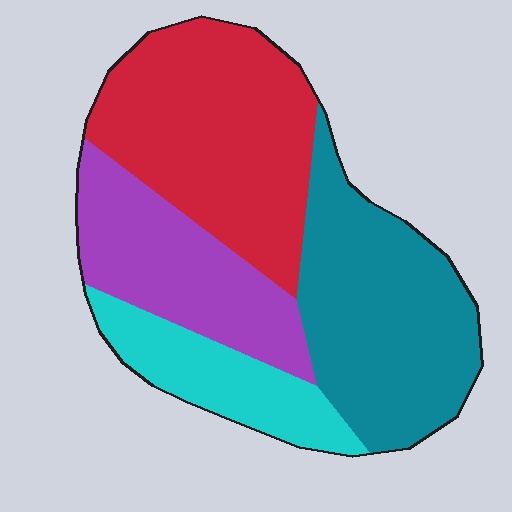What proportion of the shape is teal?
Teal covers around 30% of the shape.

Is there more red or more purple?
Red.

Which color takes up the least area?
Cyan, at roughly 15%.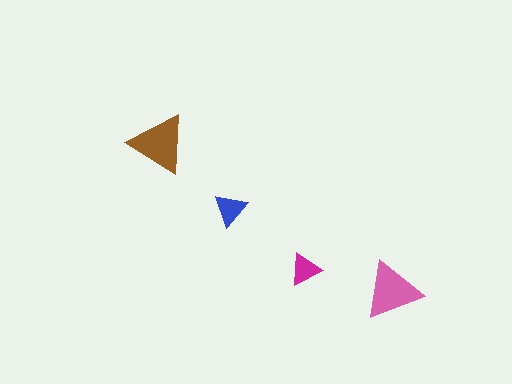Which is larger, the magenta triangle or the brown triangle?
The brown one.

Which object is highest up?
The brown triangle is topmost.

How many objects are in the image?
There are 4 objects in the image.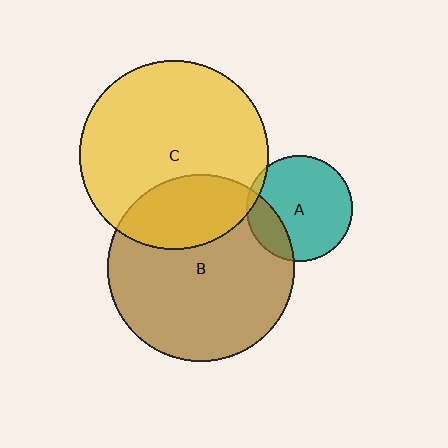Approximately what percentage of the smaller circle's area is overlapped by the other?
Approximately 20%.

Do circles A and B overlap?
Yes.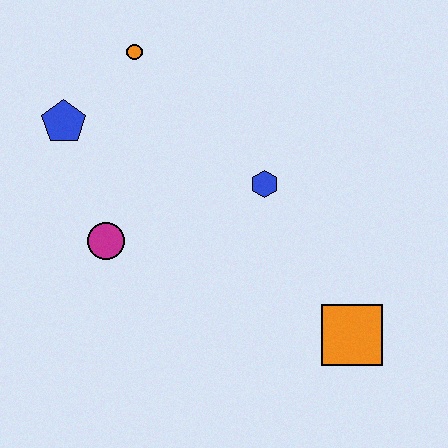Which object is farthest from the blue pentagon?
The orange square is farthest from the blue pentagon.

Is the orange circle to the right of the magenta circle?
Yes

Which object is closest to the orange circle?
The blue pentagon is closest to the orange circle.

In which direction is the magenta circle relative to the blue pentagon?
The magenta circle is below the blue pentagon.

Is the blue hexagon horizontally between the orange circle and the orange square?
Yes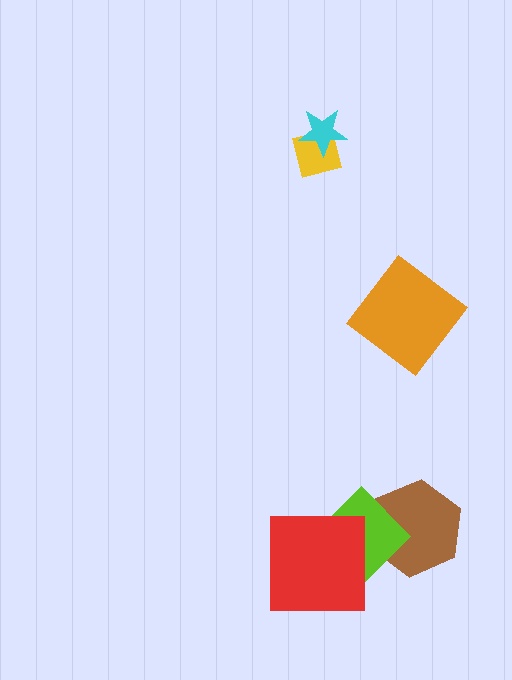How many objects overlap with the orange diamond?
0 objects overlap with the orange diamond.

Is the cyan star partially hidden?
No, no other shape covers it.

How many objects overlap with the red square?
1 object overlaps with the red square.